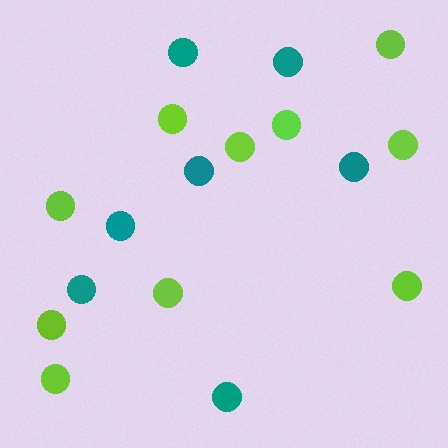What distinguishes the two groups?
There are 2 groups: one group of teal circles (7) and one group of lime circles (10).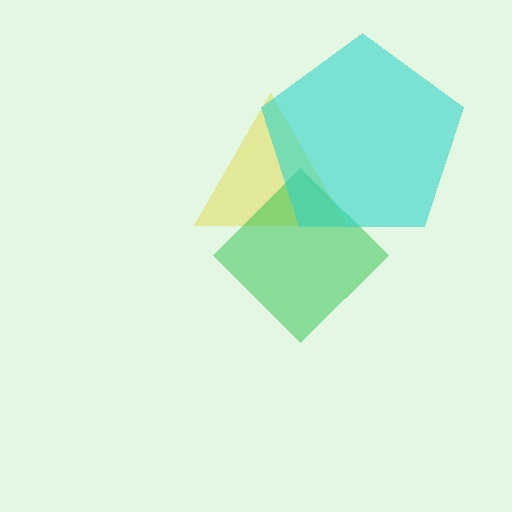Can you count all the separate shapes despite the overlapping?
Yes, there are 3 separate shapes.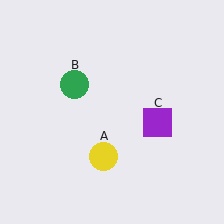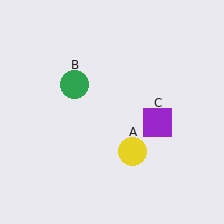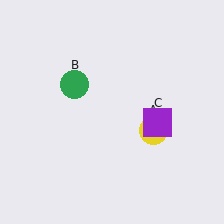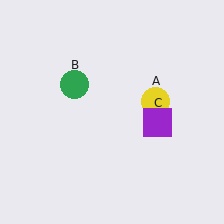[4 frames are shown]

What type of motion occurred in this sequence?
The yellow circle (object A) rotated counterclockwise around the center of the scene.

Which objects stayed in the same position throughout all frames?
Green circle (object B) and purple square (object C) remained stationary.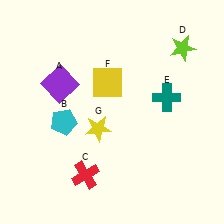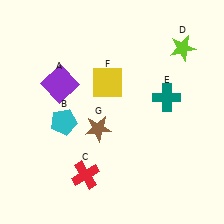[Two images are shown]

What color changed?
The star (G) changed from yellow in Image 1 to brown in Image 2.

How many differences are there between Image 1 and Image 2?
There is 1 difference between the two images.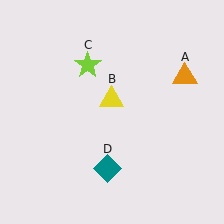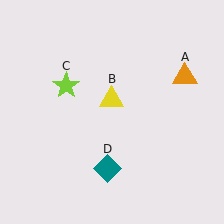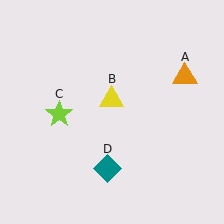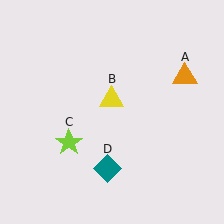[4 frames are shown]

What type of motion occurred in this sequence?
The lime star (object C) rotated counterclockwise around the center of the scene.